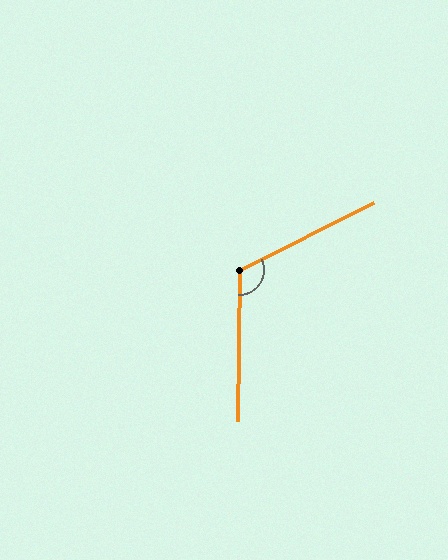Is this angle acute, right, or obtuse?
It is obtuse.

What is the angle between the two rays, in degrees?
Approximately 117 degrees.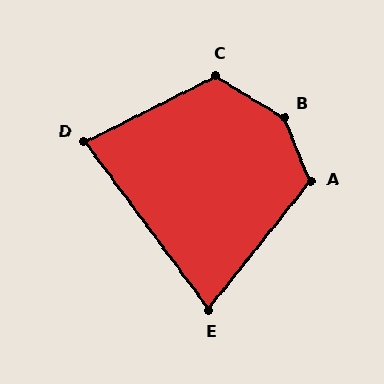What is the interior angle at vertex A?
Approximately 120 degrees (obtuse).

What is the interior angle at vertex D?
Approximately 80 degrees (acute).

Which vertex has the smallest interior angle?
E, at approximately 75 degrees.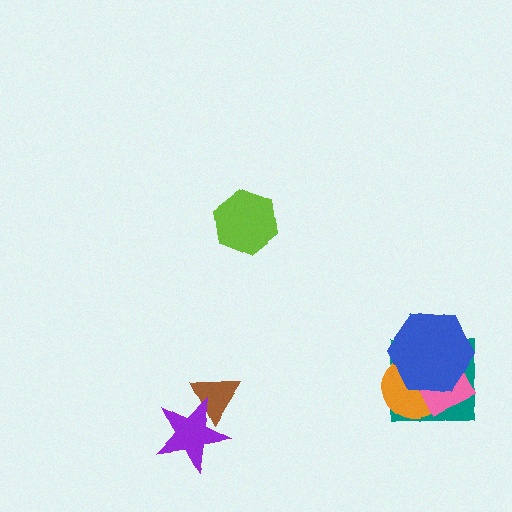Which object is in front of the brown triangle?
The purple star is in front of the brown triangle.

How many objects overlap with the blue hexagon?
3 objects overlap with the blue hexagon.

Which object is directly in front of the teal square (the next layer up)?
The orange circle is directly in front of the teal square.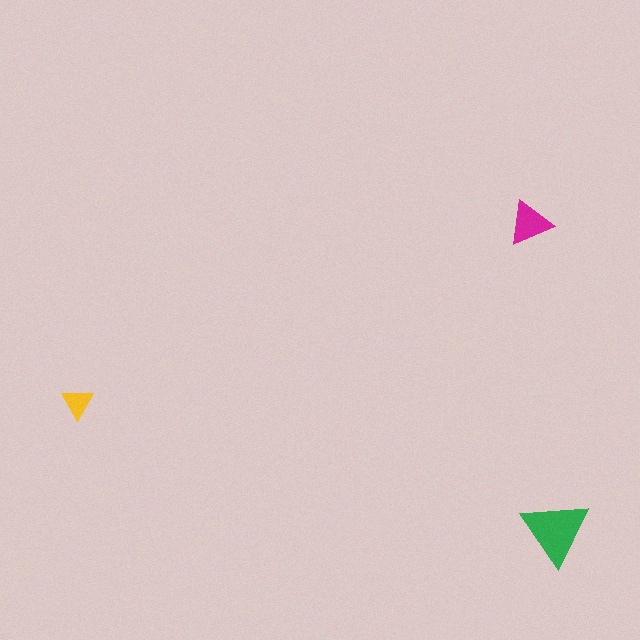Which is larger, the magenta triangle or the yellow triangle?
The magenta one.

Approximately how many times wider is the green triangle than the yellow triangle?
About 2 times wider.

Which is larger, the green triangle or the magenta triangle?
The green one.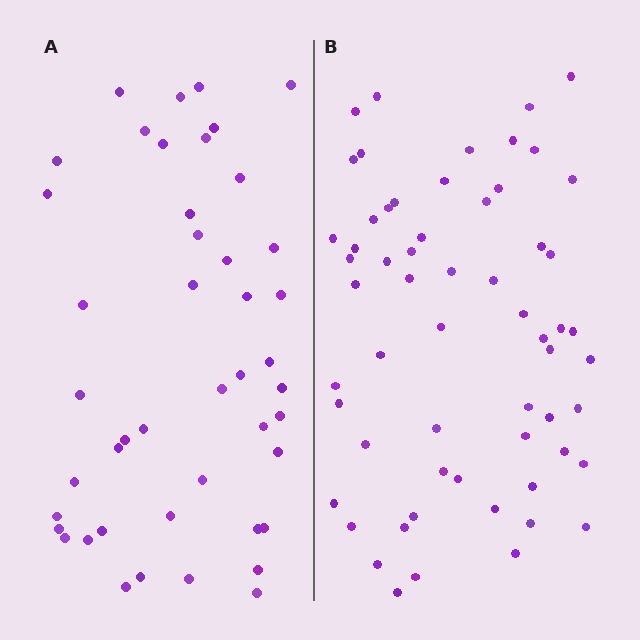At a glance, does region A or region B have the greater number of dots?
Region B (the right region) has more dots.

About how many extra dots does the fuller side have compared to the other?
Region B has approximately 15 more dots than region A.